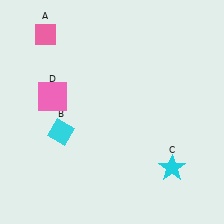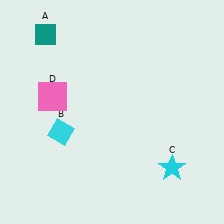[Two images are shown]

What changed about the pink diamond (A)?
In Image 1, A is pink. In Image 2, it changed to teal.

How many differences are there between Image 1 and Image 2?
There is 1 difference between the two images.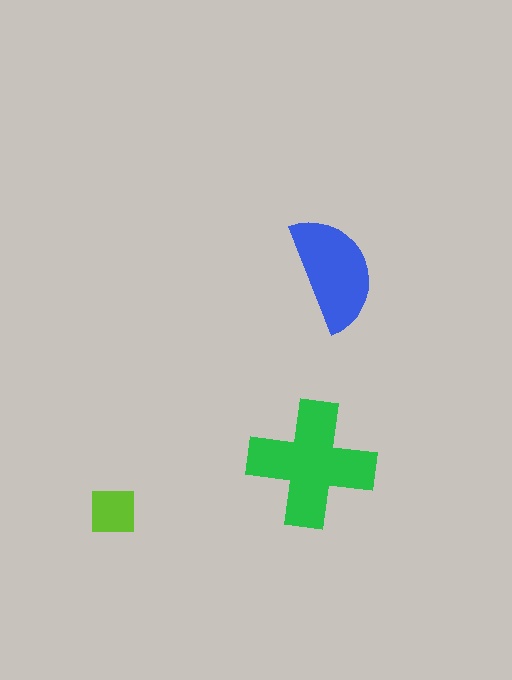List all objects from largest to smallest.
The green cross, the blue semicircle, the lime square.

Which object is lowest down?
The lime square is bottommost.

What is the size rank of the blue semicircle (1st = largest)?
2nd.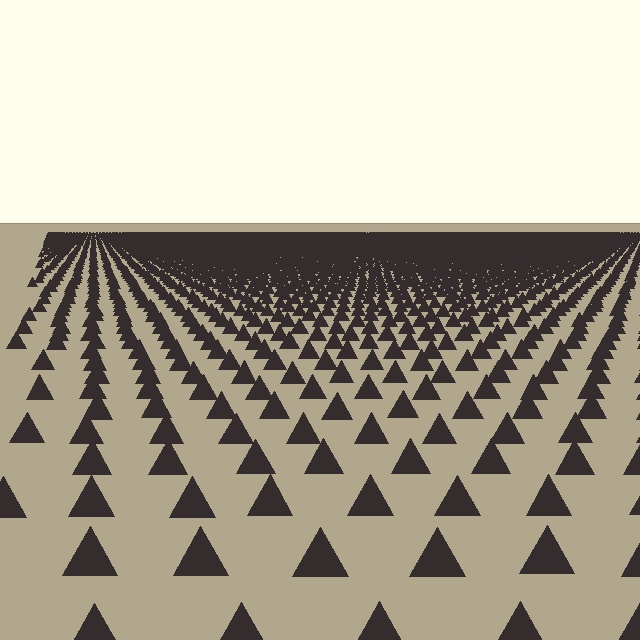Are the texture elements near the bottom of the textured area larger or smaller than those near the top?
Larger. Near the bottom, elements are closer to the viewer and appear at a bigger on-screen size.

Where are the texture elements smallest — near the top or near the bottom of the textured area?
Near the top.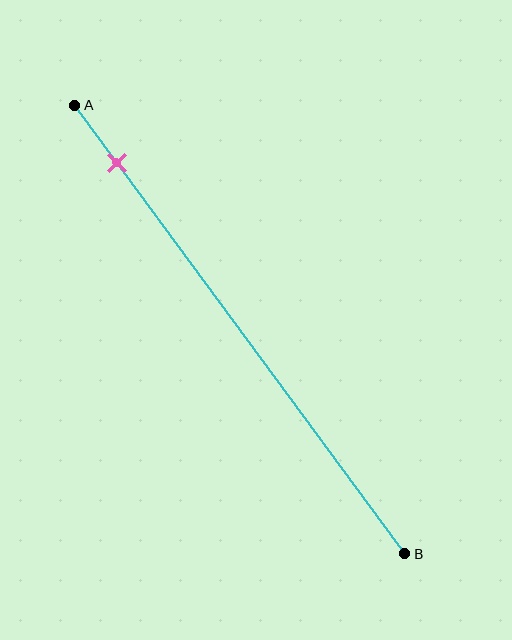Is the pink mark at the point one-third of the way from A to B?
No, the mark is at about 15% from A, not at the 33% one-third point.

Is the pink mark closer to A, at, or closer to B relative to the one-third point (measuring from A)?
The pink mark is closer to point A than the one-third point of segment AB.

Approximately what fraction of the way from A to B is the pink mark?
The pink mark is approximately 15% of the way from A to B.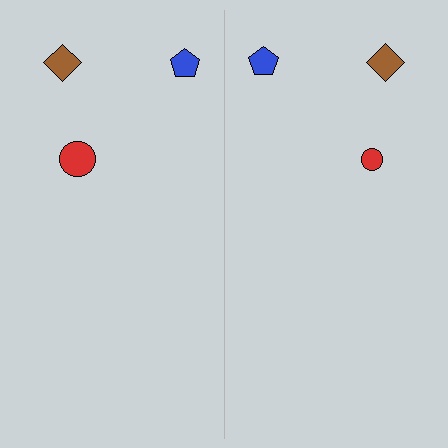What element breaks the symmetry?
The red circle on the right side has a different size than its mirror counterpart.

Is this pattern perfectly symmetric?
No, the pattern is not perfectly symmetric. The red circle on the right side has a different size than its mirror counterpart.